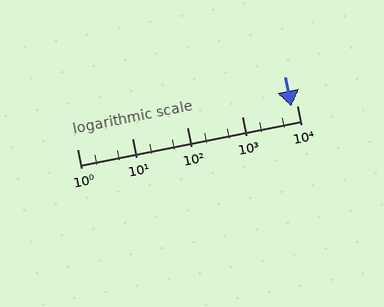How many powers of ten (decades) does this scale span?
The scale spans 4 decades, from 1 to 10000.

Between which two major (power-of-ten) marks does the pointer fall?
The pointer is between 1000 and 10000.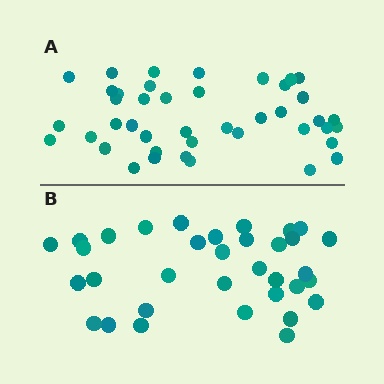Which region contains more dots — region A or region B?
Region A (the top region) has more dots.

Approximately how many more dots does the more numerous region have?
Region A has roughly 8 or so more dots than region B.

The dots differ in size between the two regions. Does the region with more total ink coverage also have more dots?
No. Region B has more total ink coverage because its dots are larger, but region A actually contains more individual dots. Total area can be misleading — the number of items is what matters here.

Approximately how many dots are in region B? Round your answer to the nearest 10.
About 30 dots. (The exact count is 34, which rounds to 30.)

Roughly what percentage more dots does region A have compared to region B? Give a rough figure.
About 25% more.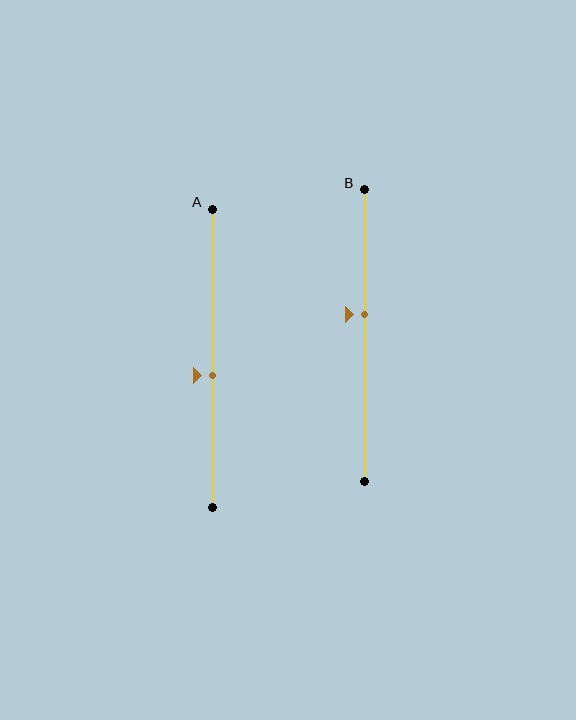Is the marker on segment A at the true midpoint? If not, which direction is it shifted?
No, the marker on segment A is shifted downward by about 6% of the segment length.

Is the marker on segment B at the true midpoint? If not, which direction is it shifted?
No, the marker on segment B is shifted upward by about 7% of the segment length.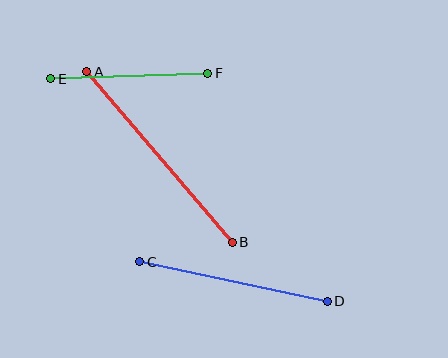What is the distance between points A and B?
The distance is approximately 224 pixels.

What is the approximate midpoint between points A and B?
The midpoint is at approximately (160, 157) pixels.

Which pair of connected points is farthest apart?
Points A and B are farthest apart.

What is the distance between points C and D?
The distance is approximately 192 pixels.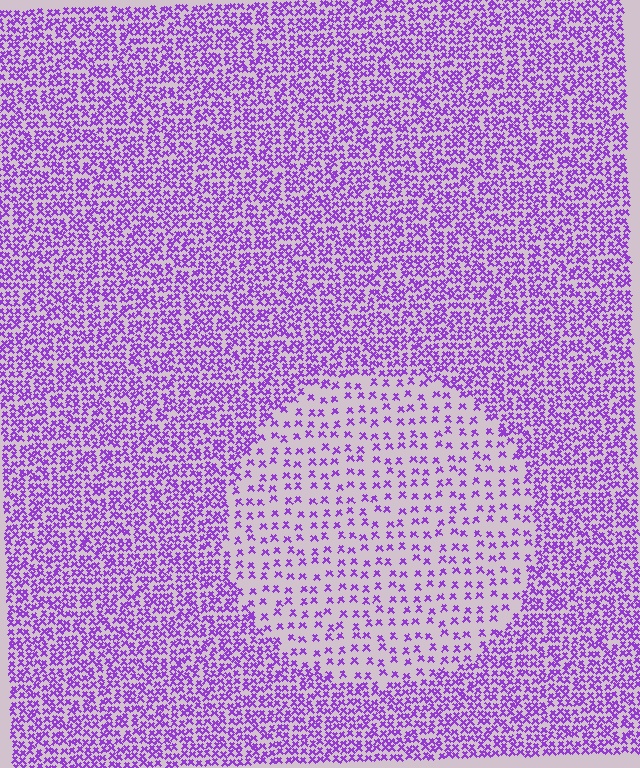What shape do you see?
I see a circle.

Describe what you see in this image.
The image contains small purple elements arranged at two different densities. A circle-shaped region is visible where the elements are less densely packed than the surrounding area.